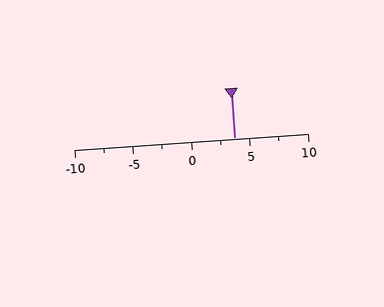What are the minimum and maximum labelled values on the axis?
The axis runs from -10 to 10.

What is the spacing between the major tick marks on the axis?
The major ticks are spaced 5 apart.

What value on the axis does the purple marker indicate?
The marker indicates approximately 3.8.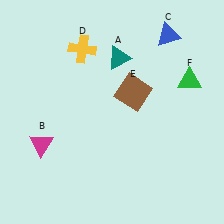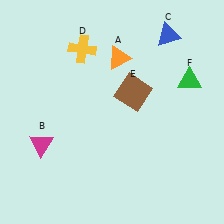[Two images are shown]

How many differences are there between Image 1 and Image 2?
There is 1 difference between the two images.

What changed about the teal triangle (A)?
In Image 1, A is teal. In Image 2, it changed to orange.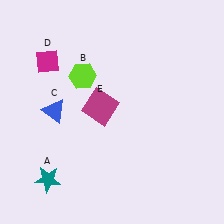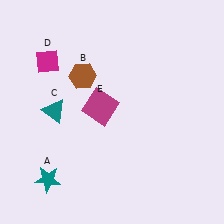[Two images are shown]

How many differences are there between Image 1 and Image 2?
There are 2 differences between the two images.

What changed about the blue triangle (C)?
In Image 1, C is blue. In Image 2, it changed to teal.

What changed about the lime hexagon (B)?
In Image 1, B is lime. In Image 2, it changed to brown.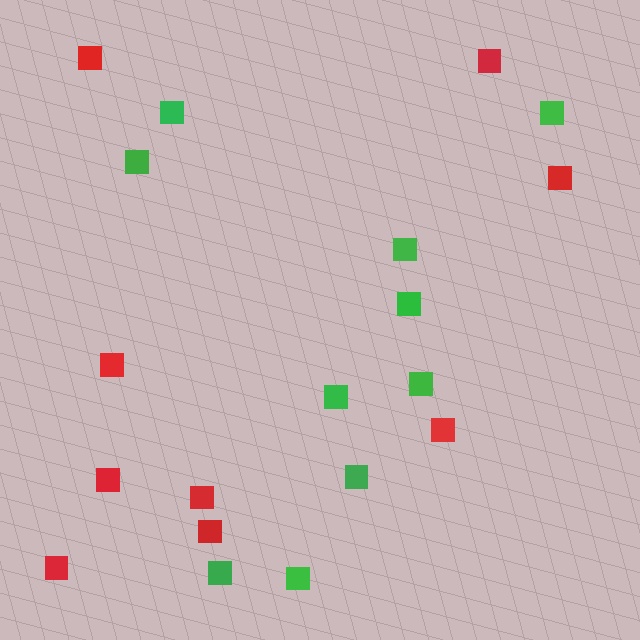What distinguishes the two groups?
There are 2 groups: one group of green squares (10) and one group of red squares (9).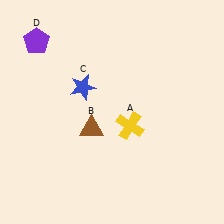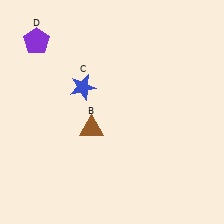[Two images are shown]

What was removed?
The yellow cross (A) was removed in Image 2.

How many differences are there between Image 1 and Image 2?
There is 1 difference between the two images.